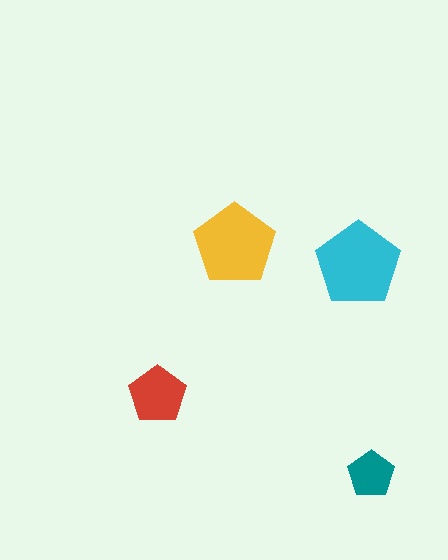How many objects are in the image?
There are 4 objects in the image.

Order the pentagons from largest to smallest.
the cyan one, the yellow one, the red one, the teal one.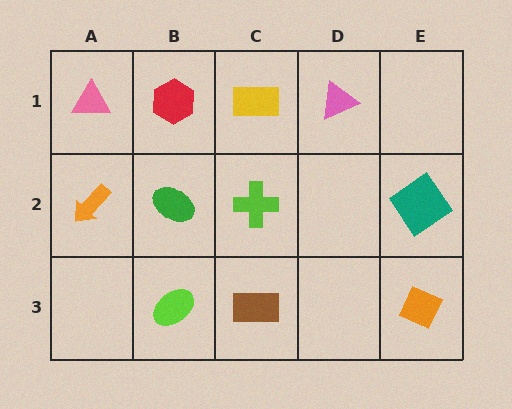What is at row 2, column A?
An orange arrow.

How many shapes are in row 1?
4 shapes.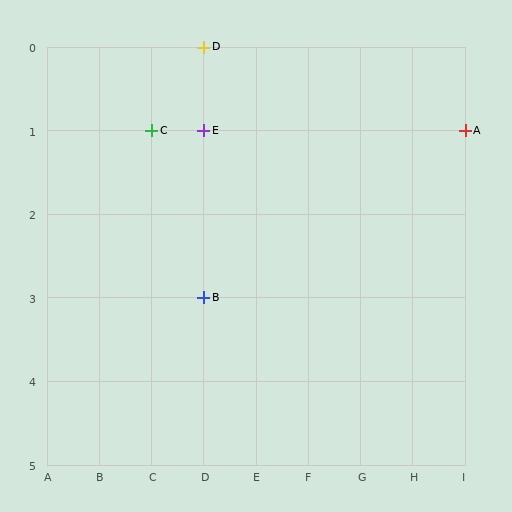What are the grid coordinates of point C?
Point C is at grid coordinates (C, 1).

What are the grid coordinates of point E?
Point E is at grid coordinates (D, 1).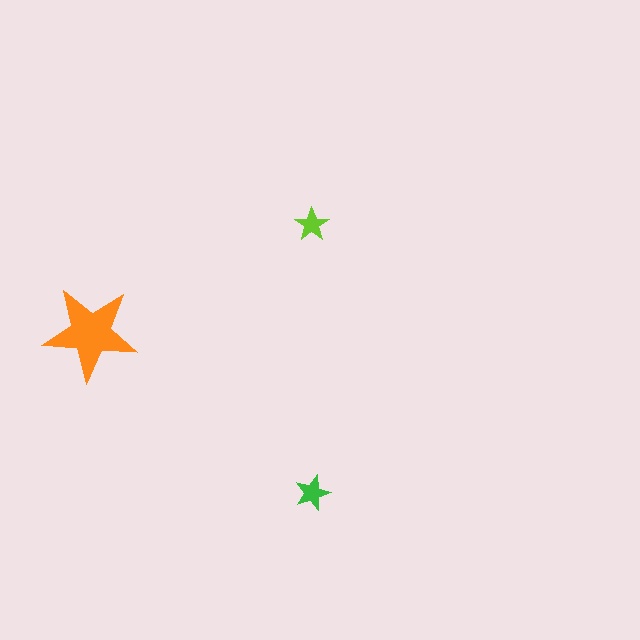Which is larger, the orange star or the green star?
The orange one.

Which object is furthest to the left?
The orange star is leftmost.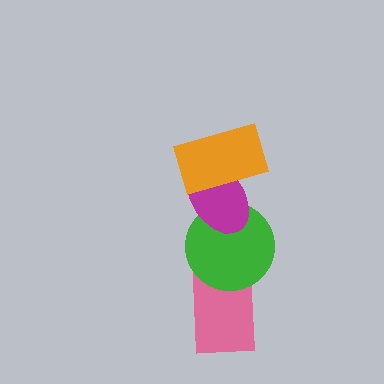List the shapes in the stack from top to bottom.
From top to bottom: the orange rectangle, the magenta ellipse, the green circle, the pink rectangle.